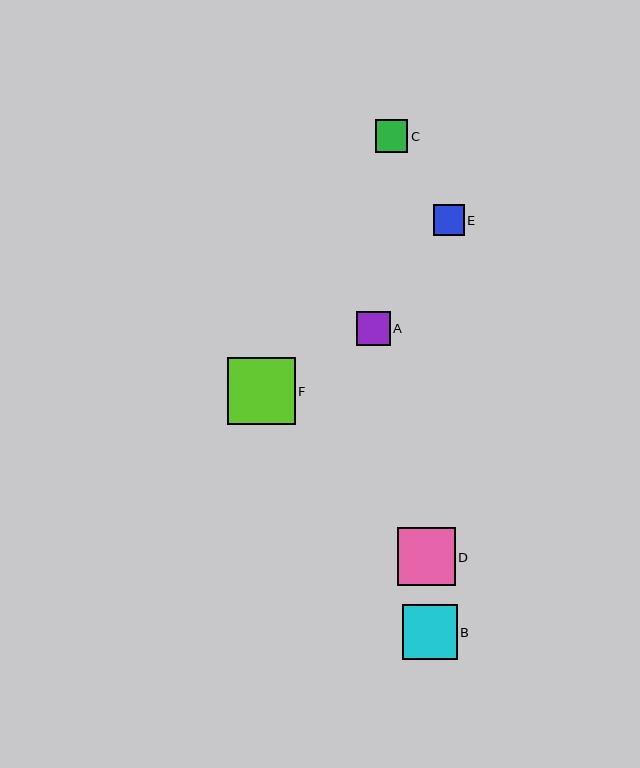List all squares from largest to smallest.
From largest to smallest: F, D, B, A, C, E.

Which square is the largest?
Square F is the largest with a size of approximately 68 pixels.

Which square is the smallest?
Square E is the smallest with a size of approximately 31 pixels.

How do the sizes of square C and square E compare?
Square C and square E are approximately the same size.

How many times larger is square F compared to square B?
Square F is approximately 1.2 times the size of square B.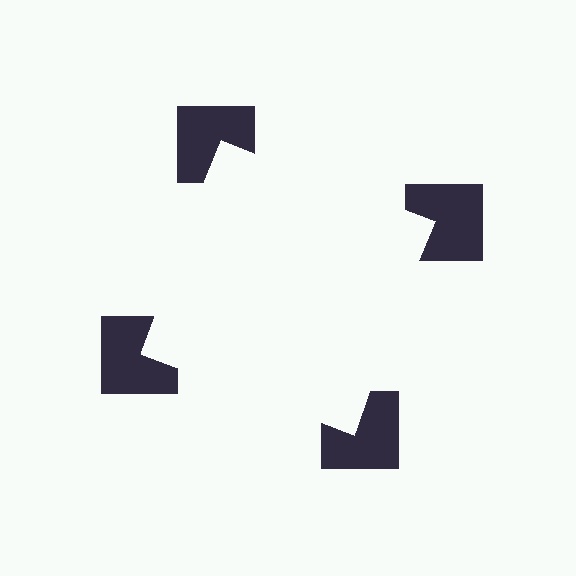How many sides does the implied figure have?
4 sides.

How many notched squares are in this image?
There are 4 — one at each vertex of the illusory square.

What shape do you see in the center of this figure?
An illusory square — its edges are inferred from the aligned wedge cuts in the notched squares, not physically drawn.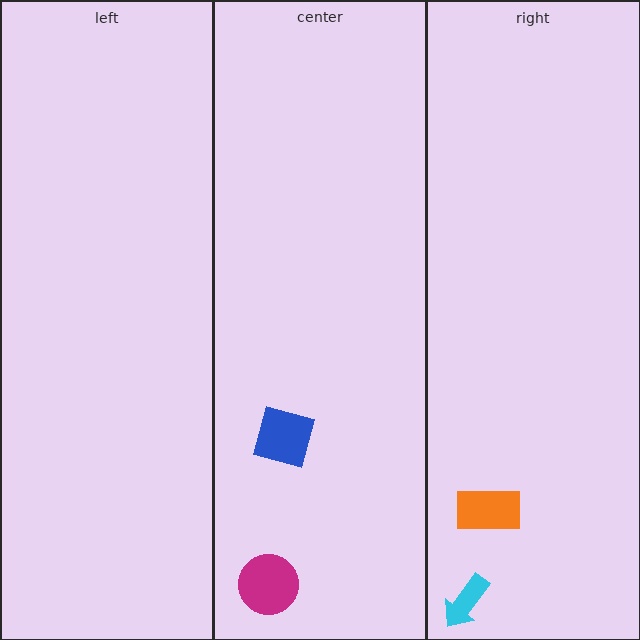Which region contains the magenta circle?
The center region.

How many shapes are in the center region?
2.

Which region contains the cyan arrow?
The right region.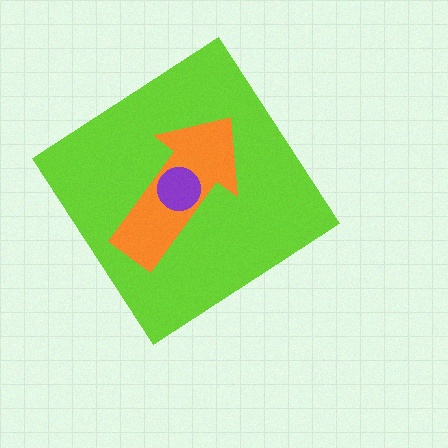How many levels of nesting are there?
3.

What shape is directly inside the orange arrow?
The purple circle.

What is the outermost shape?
The lime diamond.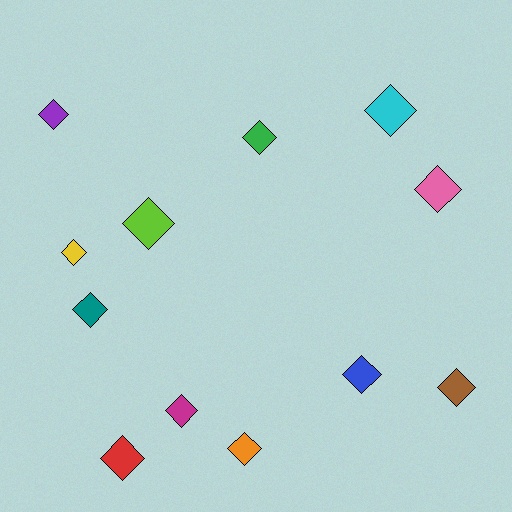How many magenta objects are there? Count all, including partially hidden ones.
There is 1 magenta object.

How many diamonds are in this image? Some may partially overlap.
There are 12 diamonds.